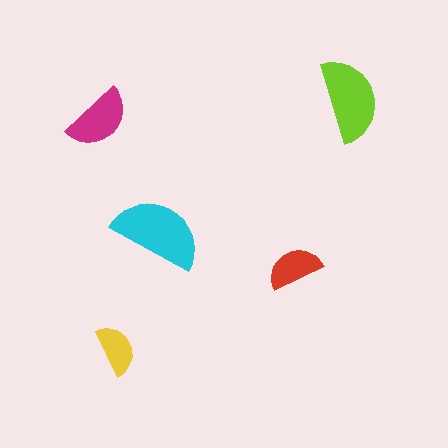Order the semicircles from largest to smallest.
the cyan one, the lime one, the magenta one, the red one, the yellow one.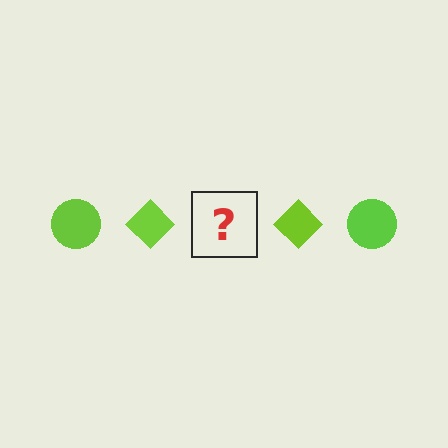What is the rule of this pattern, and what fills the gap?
The rule is that the pattern cycles through circle, diamond shapes in lime. The gap should be filled with a lime circle.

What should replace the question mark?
The question mark should be replaced with a lime circle.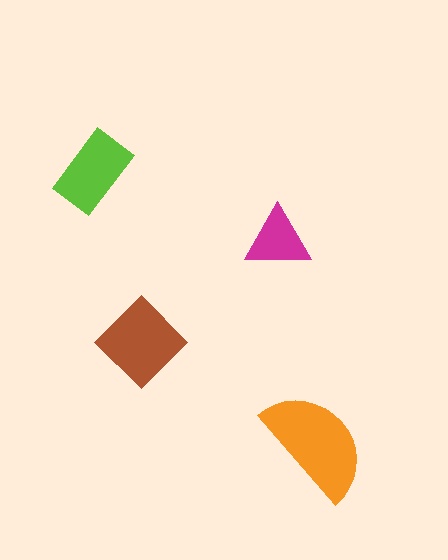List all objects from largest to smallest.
The orange semicircle, the brown diamond, the lime rectangle, the magenta triangle.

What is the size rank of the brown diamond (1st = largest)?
2nd.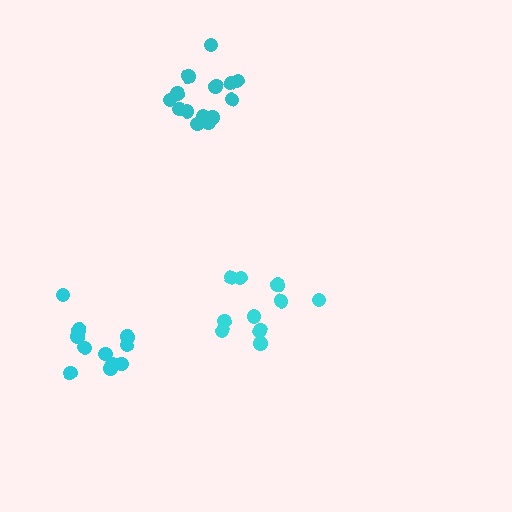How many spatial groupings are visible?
There are 3 spatial groupings.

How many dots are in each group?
Group 1: 11 dots, Group 2: 14 dots, Group 3: 10 dots (35 total).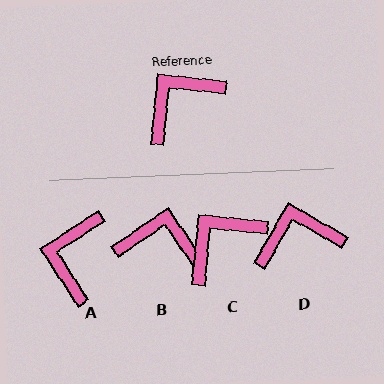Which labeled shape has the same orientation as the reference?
C.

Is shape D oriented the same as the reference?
No, it is off by about 24 degrees.